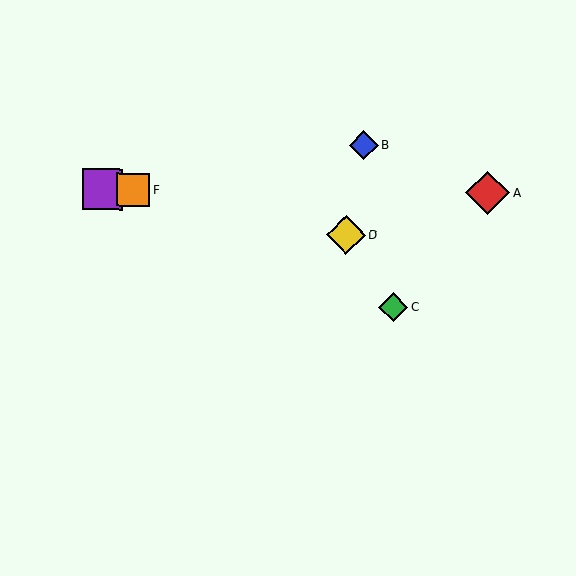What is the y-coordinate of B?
Object B is at y≈145.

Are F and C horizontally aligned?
No, F is at y≈190 and C is at y≈307.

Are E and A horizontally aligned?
Yes, both are at y≈189.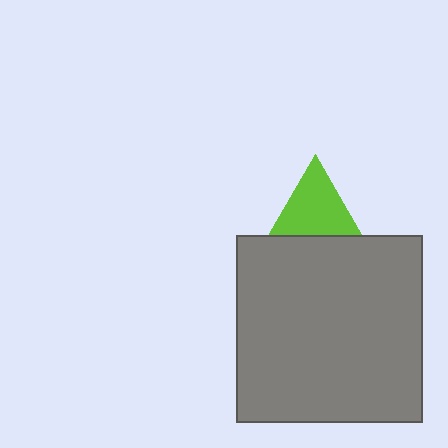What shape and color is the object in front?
The object in front is a gray square.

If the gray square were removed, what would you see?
You would see the complete lime triangle.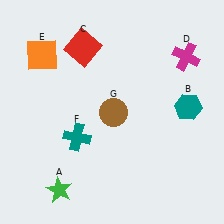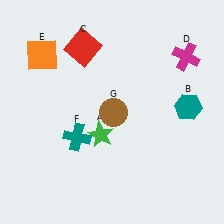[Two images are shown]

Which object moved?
The green star (A) moved up.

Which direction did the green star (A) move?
The green star (A) moved up.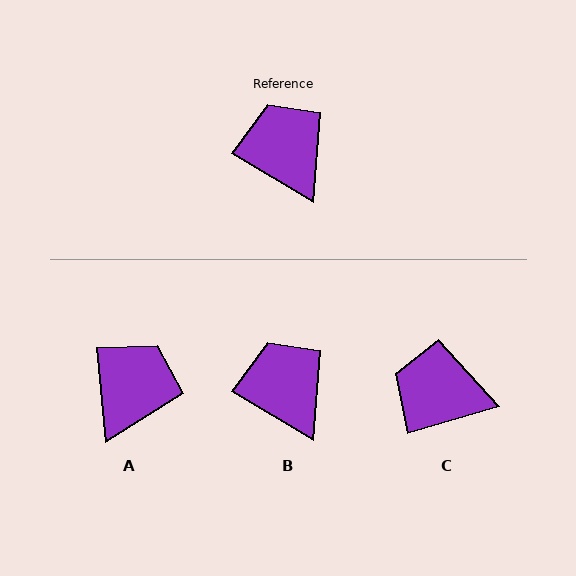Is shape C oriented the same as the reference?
No, it is off by about 47 degrees.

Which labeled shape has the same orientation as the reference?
B.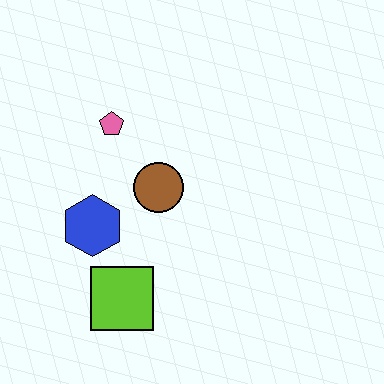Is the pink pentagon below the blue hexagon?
No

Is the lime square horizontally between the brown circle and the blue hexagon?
Yes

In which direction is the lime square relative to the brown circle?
The lime square is below the brown circle.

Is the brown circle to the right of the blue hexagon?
Yes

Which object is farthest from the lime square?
The pink pentagon is farthest from the lime square.